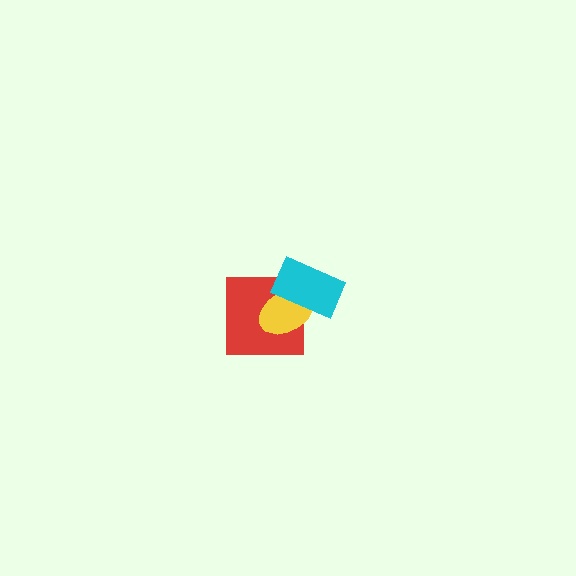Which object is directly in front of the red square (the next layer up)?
The yellow ellipse is directly in front of the red square.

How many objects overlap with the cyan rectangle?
2 objects overlap with the cyan rectangle.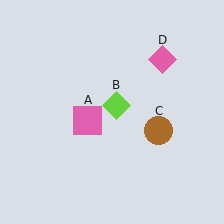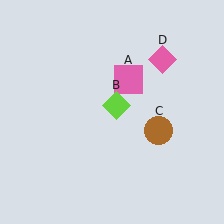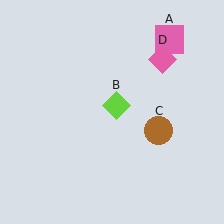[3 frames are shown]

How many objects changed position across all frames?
1 object changed position: pink square (object A).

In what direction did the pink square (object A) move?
The pink square (object A) moved up and to the right.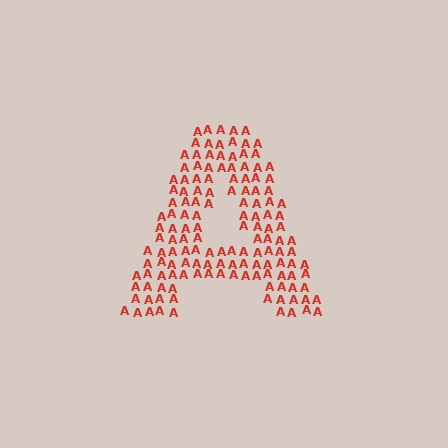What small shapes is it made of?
It is made of small letter A's.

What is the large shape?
The large shape is the letter A.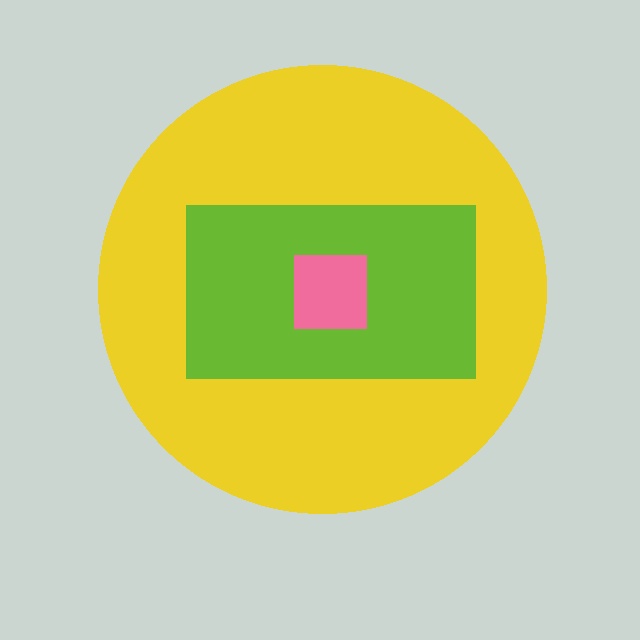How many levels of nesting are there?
3.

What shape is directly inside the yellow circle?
The lime rectangle.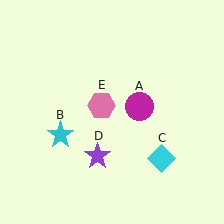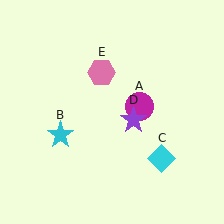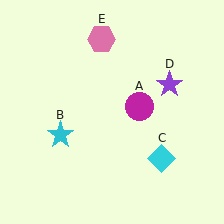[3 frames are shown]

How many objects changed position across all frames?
2 objects changed position: purple star (object D), pink hexagon (object E).